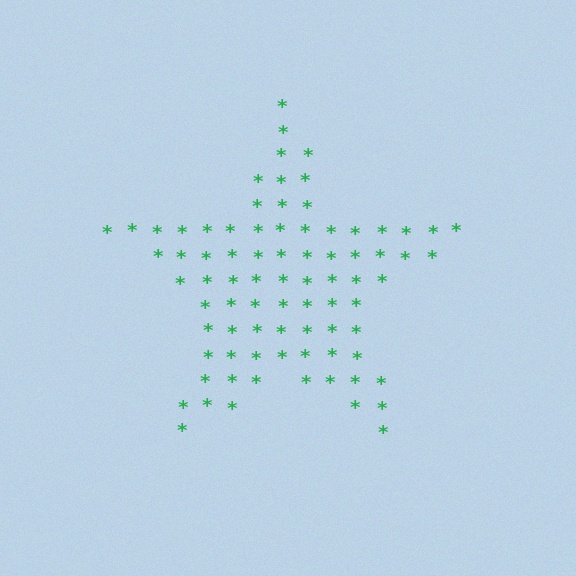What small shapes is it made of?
It is made of small asterisks.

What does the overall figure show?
The overall figure shows a star.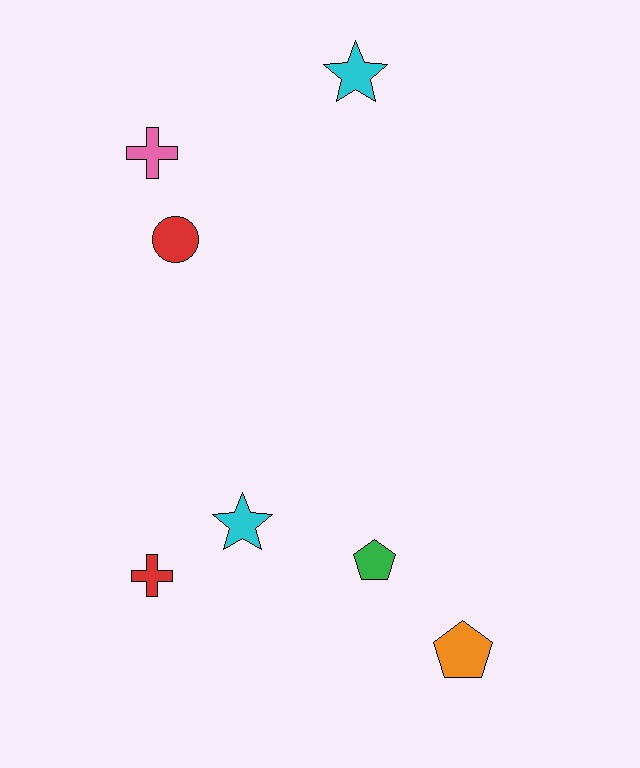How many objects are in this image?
There are 7 objects.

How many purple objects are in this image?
There are no purple objects.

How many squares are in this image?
There are no squares.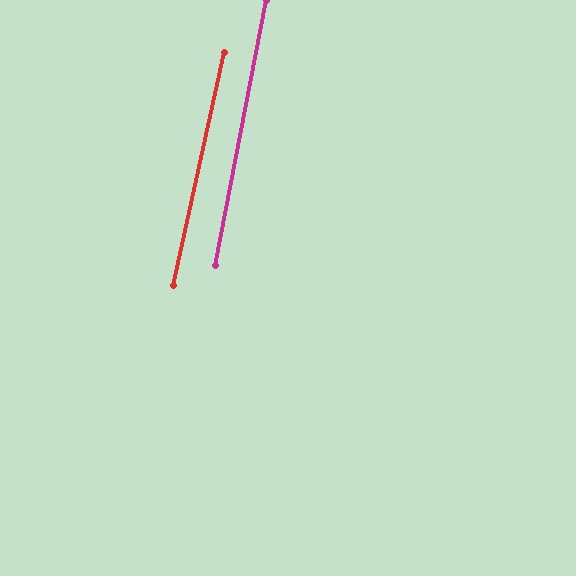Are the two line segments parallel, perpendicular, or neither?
Parallel — their directions differ by only 1.4°.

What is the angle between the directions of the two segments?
Approximately 1 degree.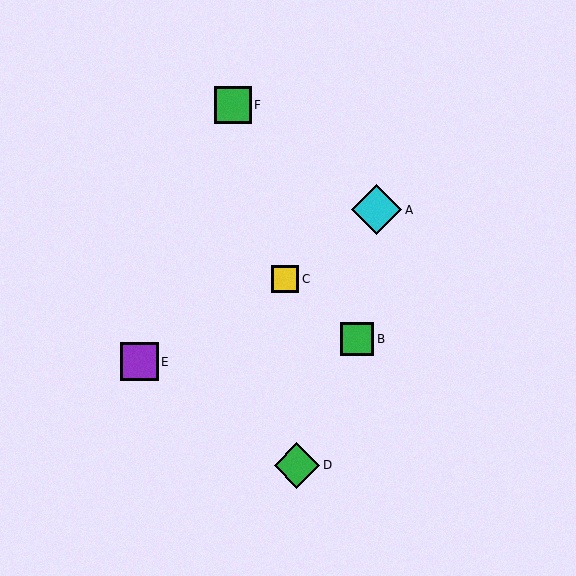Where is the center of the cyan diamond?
The center of the cyan diamond is at (377, 210).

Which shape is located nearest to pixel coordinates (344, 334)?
The green square (labeled B) at (357, 339) is nearest to that location.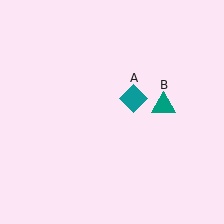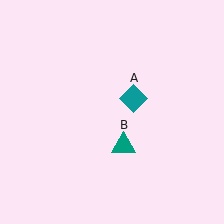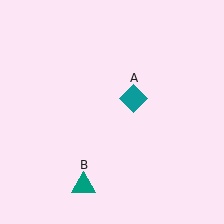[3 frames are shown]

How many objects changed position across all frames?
1 object changed position: teal triangle (object B).